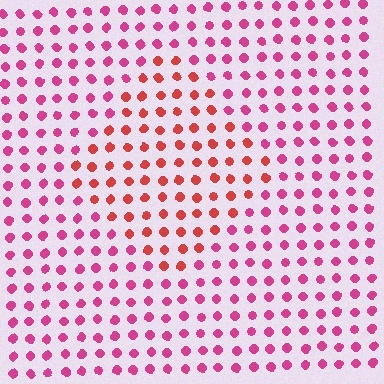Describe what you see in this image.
The image is filled with small magenta elements in a uniform arrangement. A diamond-shaped region is visible where the elements are tinted to a slightly different hue, forming a subtle color boundary.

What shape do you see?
I see a diamond.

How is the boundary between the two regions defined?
The boundary is defined purely by a slight shift in hue (about 33 degrees). Spacing, size, and orientation are identical on both sides.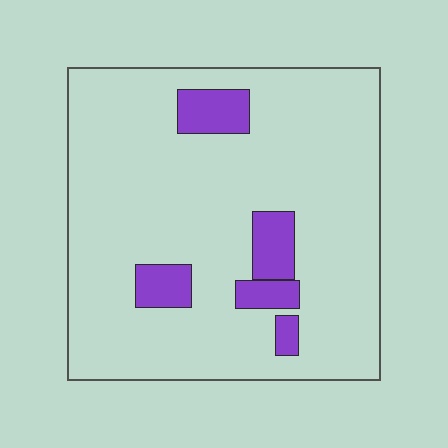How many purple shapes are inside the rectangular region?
5.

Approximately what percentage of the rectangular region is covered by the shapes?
Approximately 10%.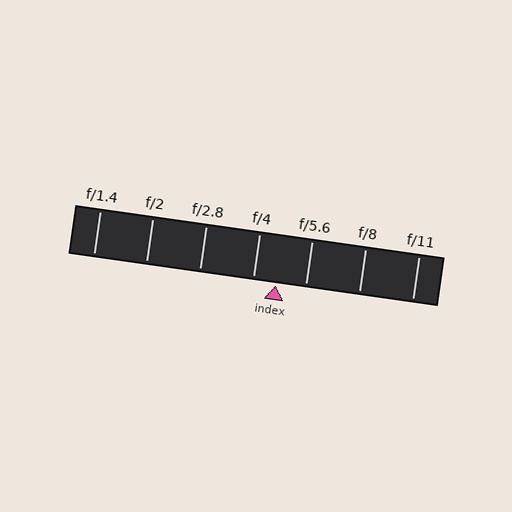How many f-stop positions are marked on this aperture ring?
There are 7 f-stop positions marked.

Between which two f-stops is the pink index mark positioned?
The index mark is between f/4 and f/5.6.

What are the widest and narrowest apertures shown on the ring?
The widest aperture shown is f/1.4 and the narrowest is f/11.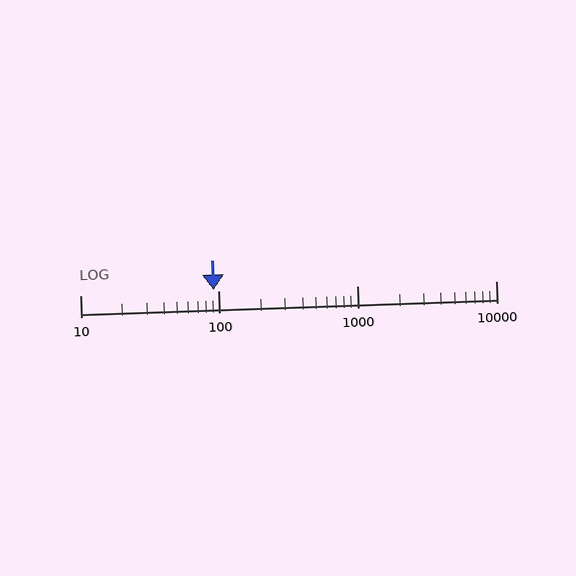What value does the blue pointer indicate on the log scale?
The pointer indicates approximately 92.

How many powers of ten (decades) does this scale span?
The scale spans 3 decades, from 10 to 10000.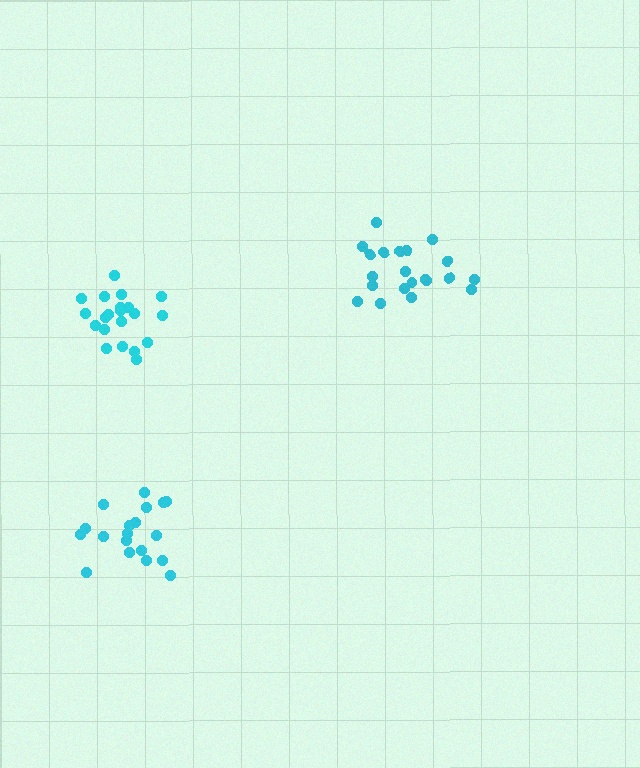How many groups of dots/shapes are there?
There are 3 groups.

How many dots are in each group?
Group 1: 21 dots, Group 2: 19 dots, Group 3: 21 dots (61 total).